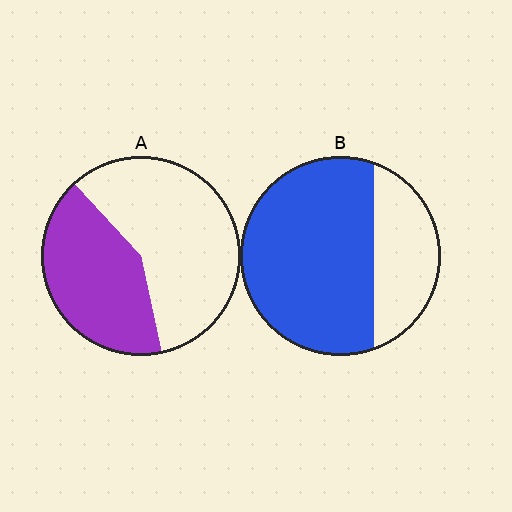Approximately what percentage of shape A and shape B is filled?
A is approximately 40% and B is approximately 70%.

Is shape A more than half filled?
No.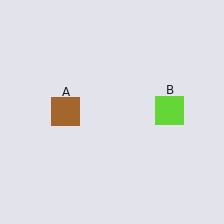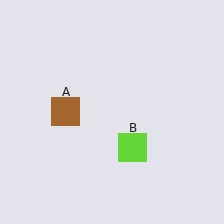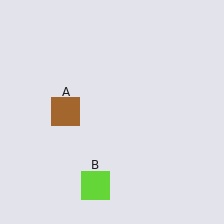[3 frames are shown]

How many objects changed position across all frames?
1 object changed position: lime square (object B).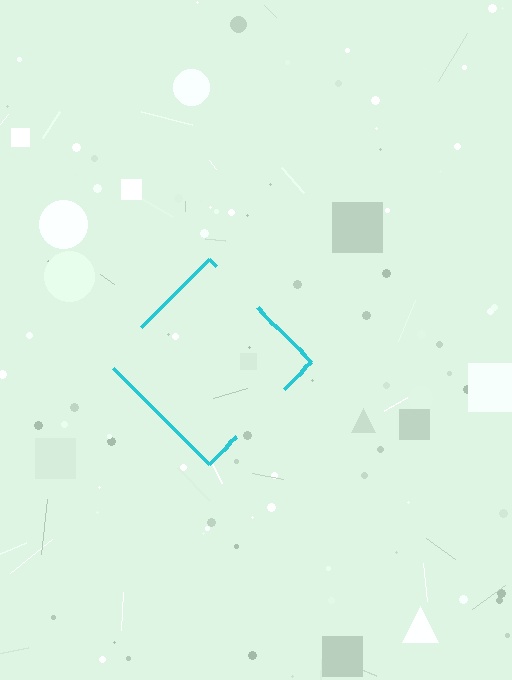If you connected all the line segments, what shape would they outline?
They would outline a diamond.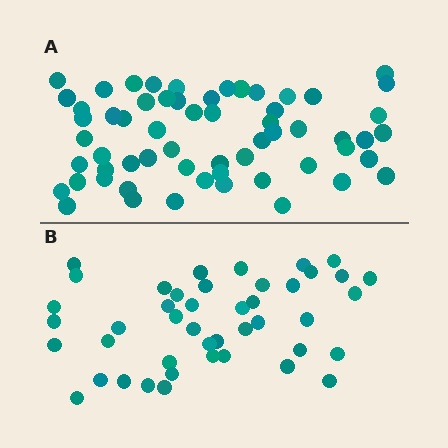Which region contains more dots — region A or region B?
Region A (the top region) has more dots.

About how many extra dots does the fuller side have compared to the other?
Region A has approximately 15 more dots than region B.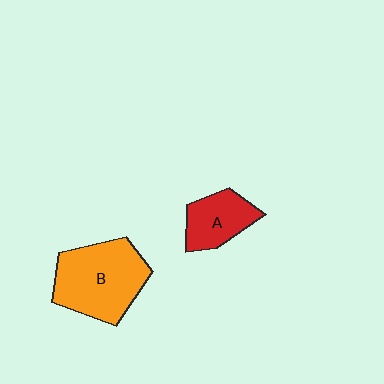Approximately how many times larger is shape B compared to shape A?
Approximately 1.8 times.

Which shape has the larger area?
Shape B (orange).